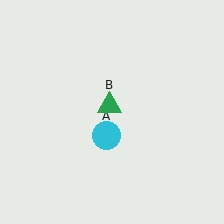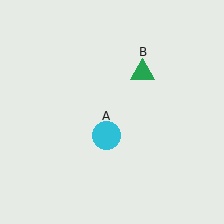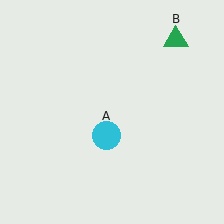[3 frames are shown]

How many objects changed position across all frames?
1 object changed position: green triangle (object B).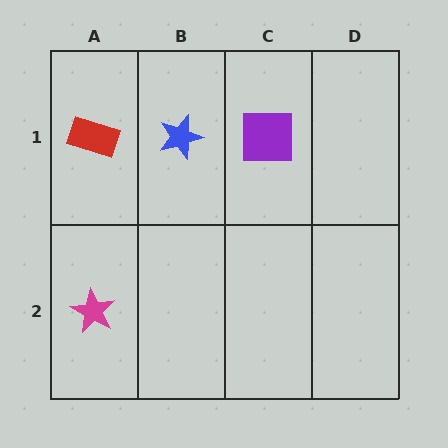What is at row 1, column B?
A blue star.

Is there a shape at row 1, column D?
No, that cell is empty.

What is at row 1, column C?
A purple square.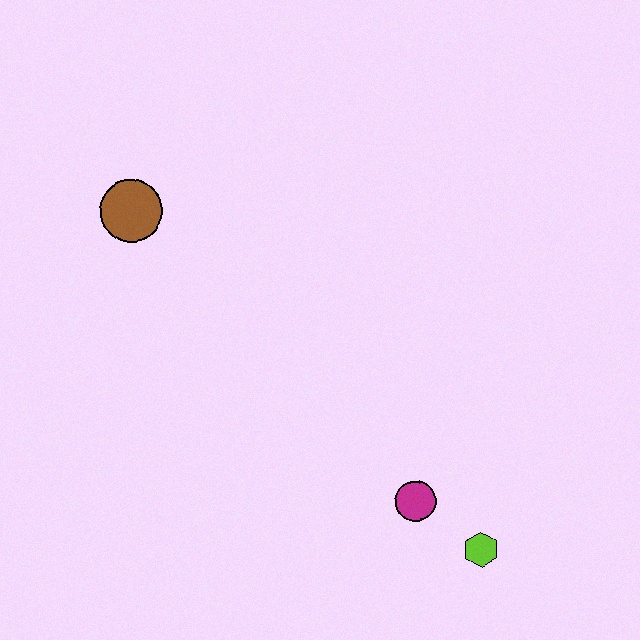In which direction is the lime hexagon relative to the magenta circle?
The lime hexagon is to the right of the magenta circle.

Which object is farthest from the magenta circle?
The brown circle is farthest from the magenta circle.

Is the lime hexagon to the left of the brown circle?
No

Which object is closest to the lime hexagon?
The magenta circle is closest to the lime hexagon.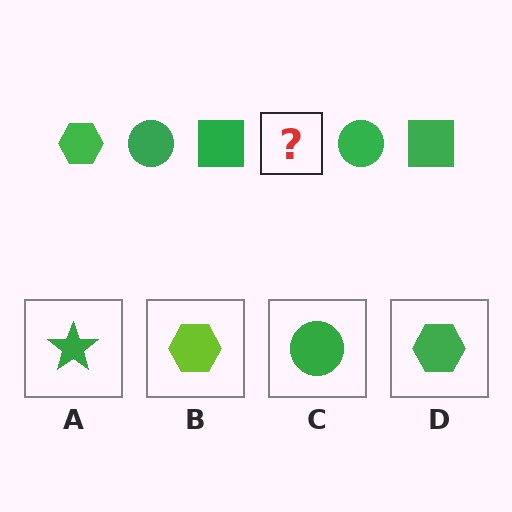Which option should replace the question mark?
Option D.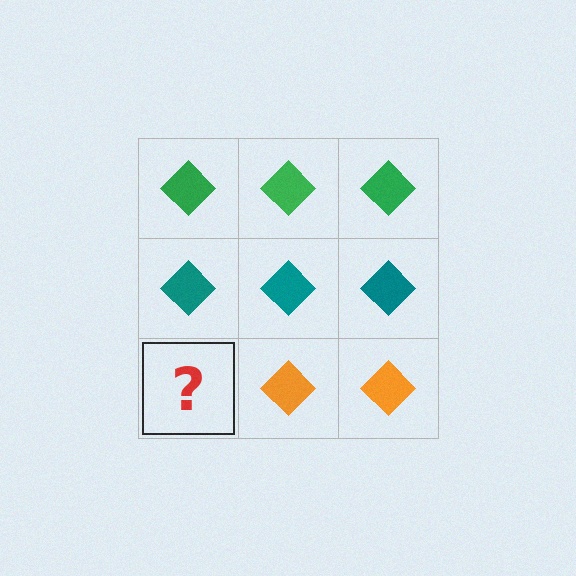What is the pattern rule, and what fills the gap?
The rule is that each row has a consistent color. The gap should be filled with an orange diamond.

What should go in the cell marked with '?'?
The missing cell should contain an orange diamond.